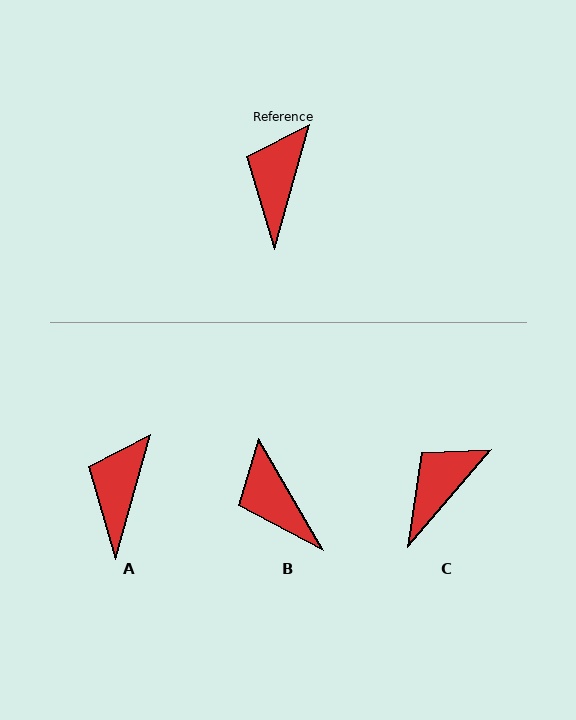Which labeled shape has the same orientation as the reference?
A.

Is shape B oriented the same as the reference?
No, it is off by about 46 degrees.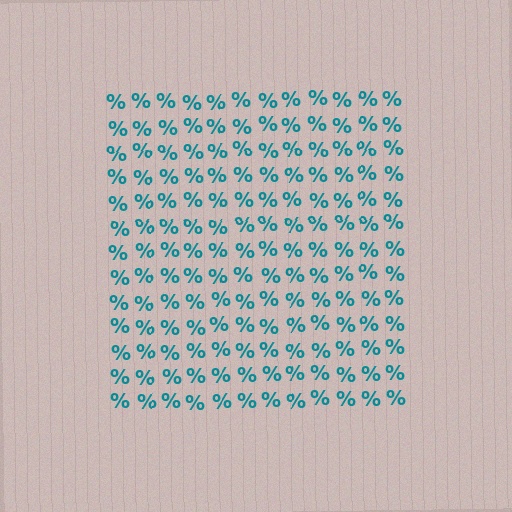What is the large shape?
The large shape is a square.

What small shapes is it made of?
It is made of small percent signs.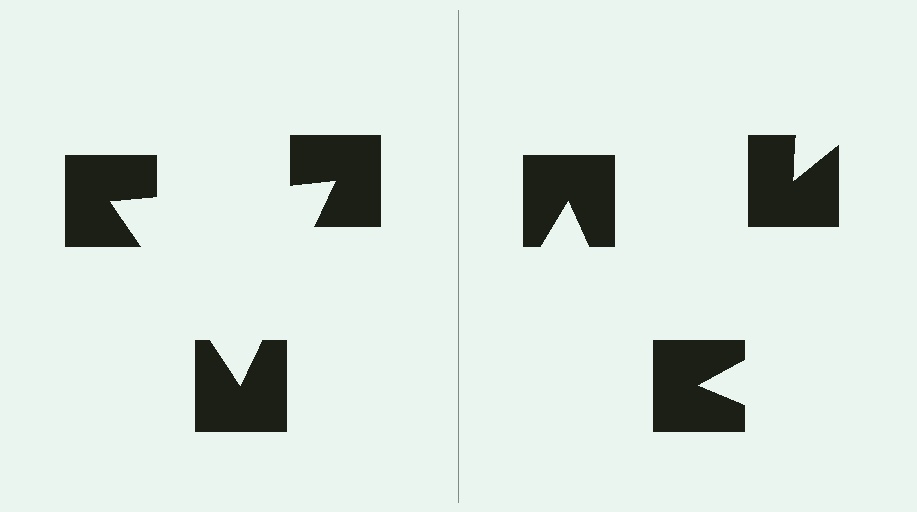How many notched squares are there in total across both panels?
6 — 3 on each side.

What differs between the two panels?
The notched squares are positioned identically on both sides; only the wedge orientations differ. On the left they align to a triangle; on the right they are misaligned.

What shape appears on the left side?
An illusory triangle.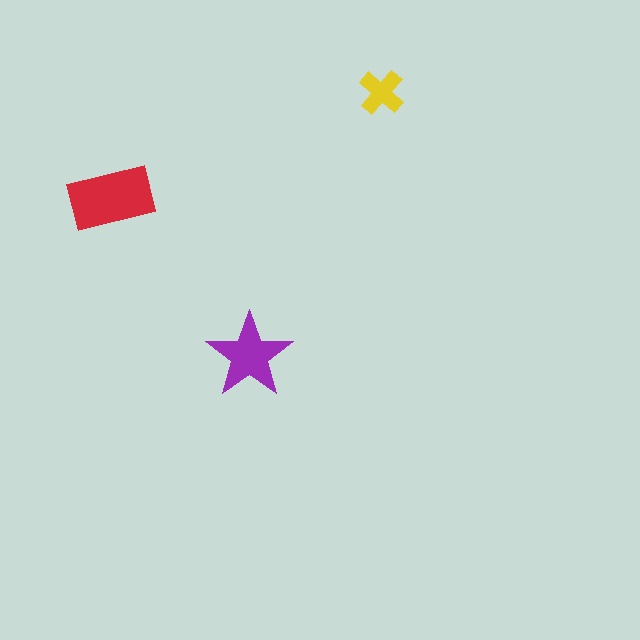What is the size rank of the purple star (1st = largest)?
2nd.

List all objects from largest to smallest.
The red rectangle, the purple star, the yellow cross.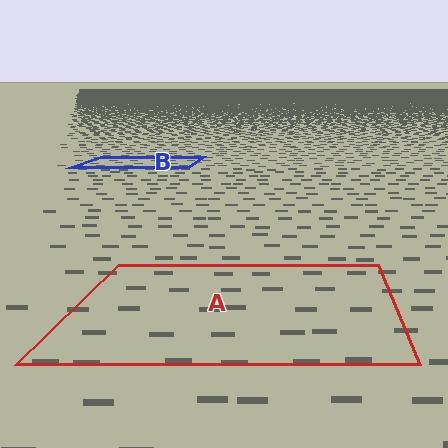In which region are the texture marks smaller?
The texture marks are smaller in region B, because it is farther away.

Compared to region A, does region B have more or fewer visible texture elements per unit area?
Region B has more texture elements per unit area — they are packed more densely because it is farther away.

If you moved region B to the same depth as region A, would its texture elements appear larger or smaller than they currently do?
They would appear larger. At a closer depth, the same texture elements are projected at a bigger on-screen size.